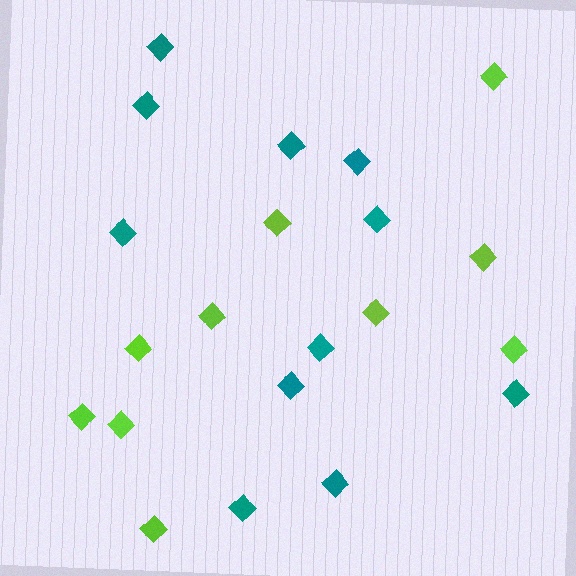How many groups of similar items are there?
There are 2 groups: one group of lime diamonds (10) and one group of teal diamonds (11).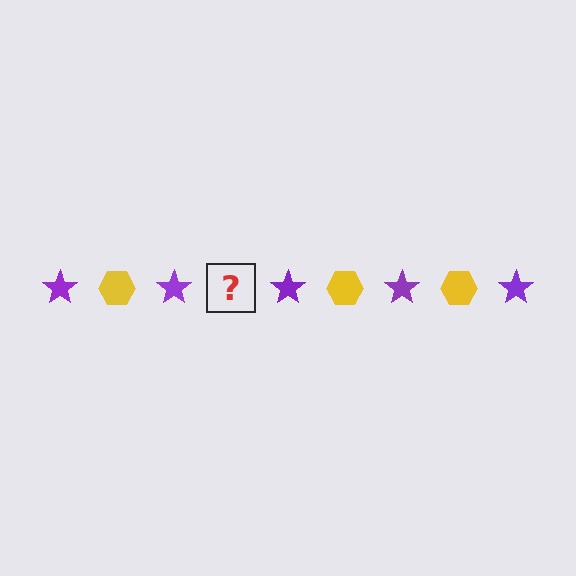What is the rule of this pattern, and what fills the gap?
The rule is that the pattern alternates between purple star and yellow hexagon. The gap should be filled with a yellow hexagon.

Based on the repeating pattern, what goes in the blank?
The blank should be a yellow hexagon.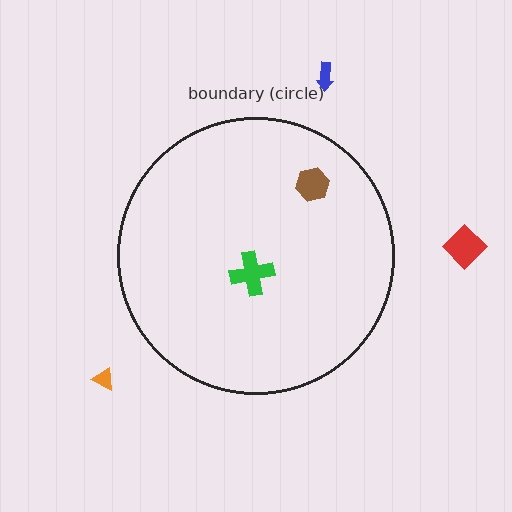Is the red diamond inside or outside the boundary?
Outside.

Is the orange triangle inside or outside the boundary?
Outside.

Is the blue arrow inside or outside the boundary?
Outside.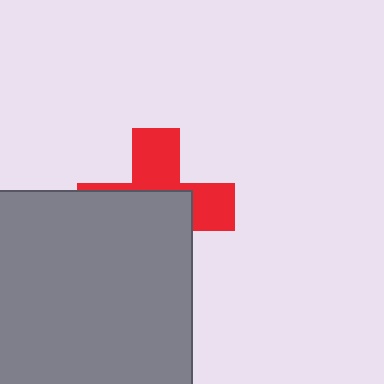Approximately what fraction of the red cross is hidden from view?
Roughly 58% of the red cross is hidden behind the gray rectangle.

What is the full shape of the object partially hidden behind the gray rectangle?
The partially hidden object is a red cross.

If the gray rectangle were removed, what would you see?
You would see the complete red cross.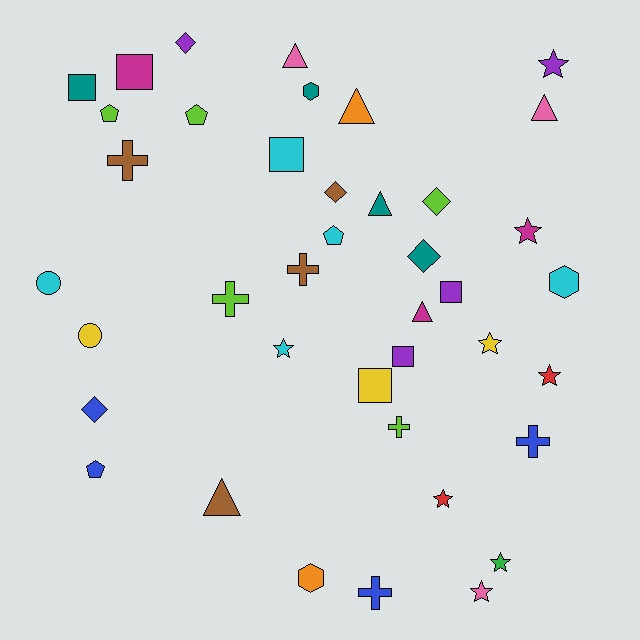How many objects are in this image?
There are 40 objects.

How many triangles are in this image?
There are 6 triangles.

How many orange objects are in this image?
There are 2 orange objects.